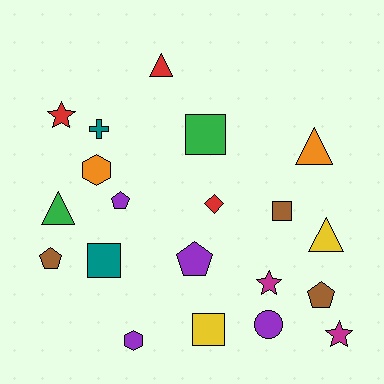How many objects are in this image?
There are 20 objects.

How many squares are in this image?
There are 4 squares.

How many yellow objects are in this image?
There are 2 yellow objects.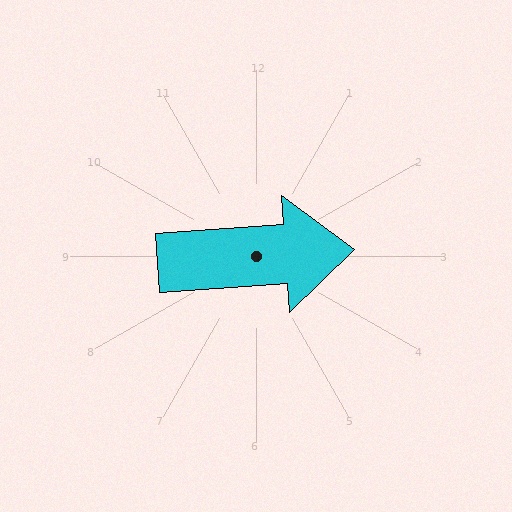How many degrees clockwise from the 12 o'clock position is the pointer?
Approximately 86 degrees.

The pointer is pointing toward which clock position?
Roughly 3 o'clock.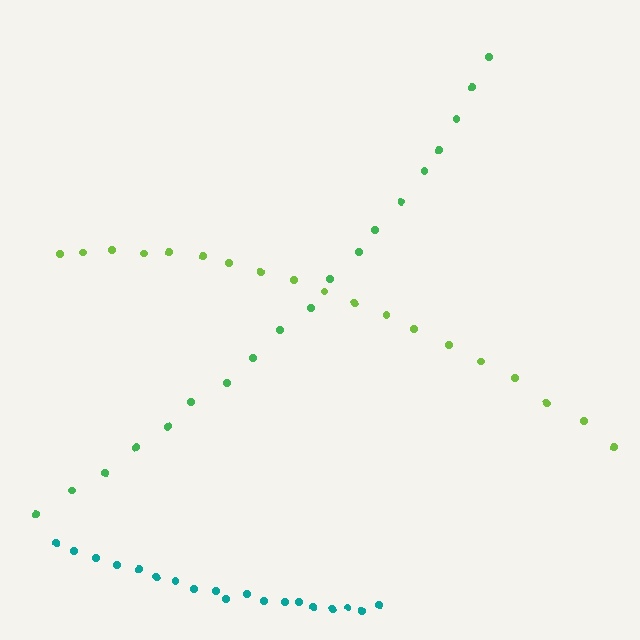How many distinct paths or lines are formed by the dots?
There are 3 distinct paths.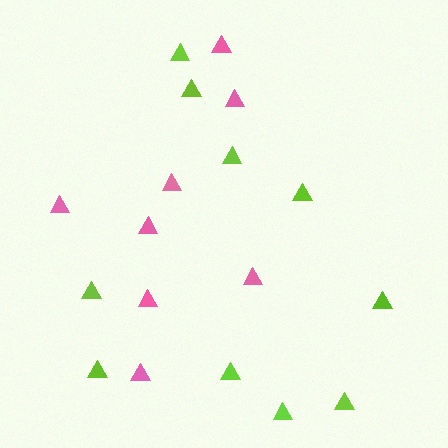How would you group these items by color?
There are 2 groups: one group of pink triangles (8) and one group of lime triangles (10).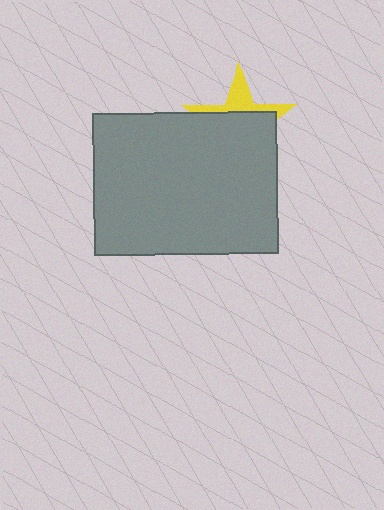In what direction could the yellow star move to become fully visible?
The yellow star could move up. That would shift it out from behind the gray rectangle entirely.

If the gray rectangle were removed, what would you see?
You would see the complete yellow star.